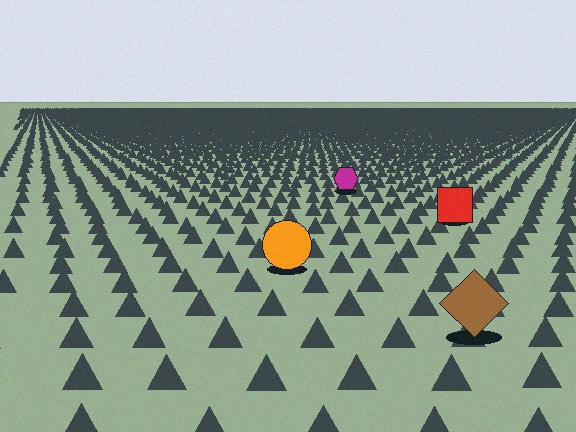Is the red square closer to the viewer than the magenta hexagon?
Yes. The red square is closer — you can tell from the texture gradient: the ground texture is coarser near it.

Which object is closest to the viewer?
The brown diamond is closest. The texture marks near it are larger and more spread out.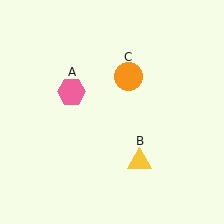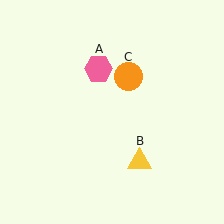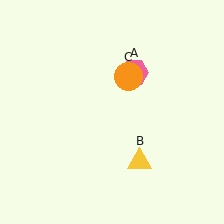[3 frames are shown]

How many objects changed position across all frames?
1 object changed position: pink hexagon (object A).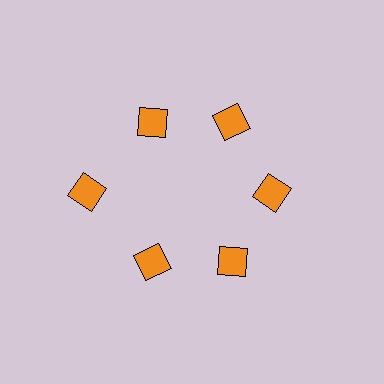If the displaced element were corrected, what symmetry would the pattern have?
It would have 6-fold rotational symmetry — the pattern would map onto itself every 60 degrees.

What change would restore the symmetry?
The symmetry would be restored by moving it inward, back onto the ring so that all 6 squares sit at equal angles and equal distance from the center.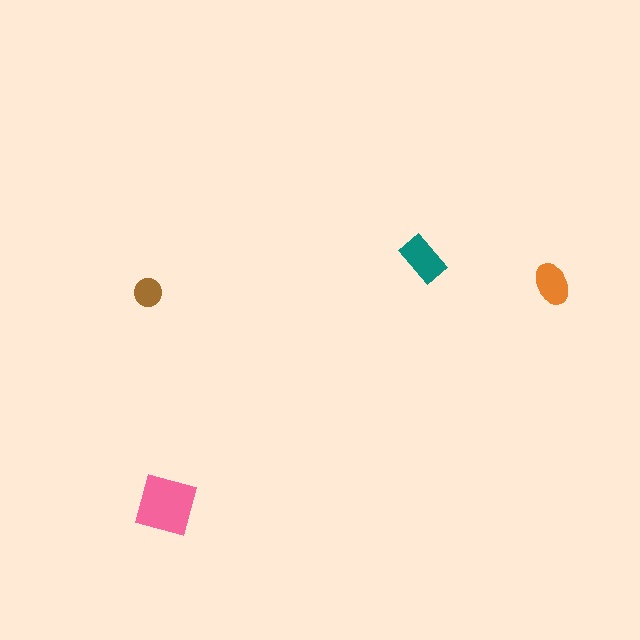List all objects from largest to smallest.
The pink diamond, the teal rectangle, the orange ellipse, the brown circle.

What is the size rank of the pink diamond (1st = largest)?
1st.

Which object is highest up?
The teal rectangle is topmost.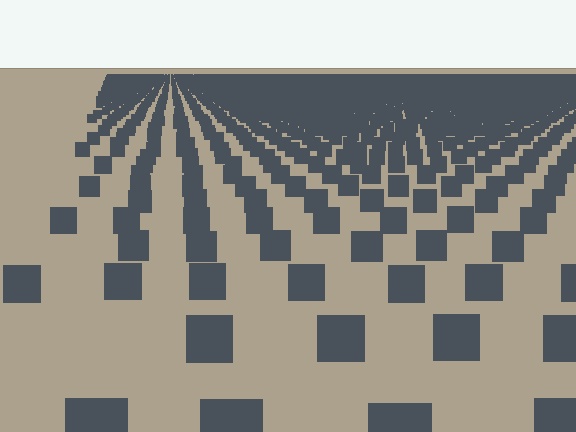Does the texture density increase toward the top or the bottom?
Density increases toward the top.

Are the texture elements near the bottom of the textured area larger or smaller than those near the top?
Larger. Near the bottom, elements are closer to the viewer and appear at a bigger on-screen size.